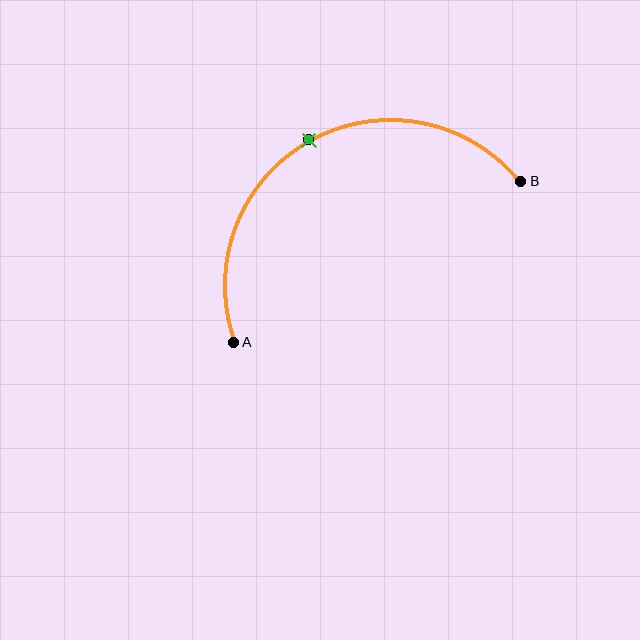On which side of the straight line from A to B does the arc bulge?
The arc bulges above the straight line connecting A and B.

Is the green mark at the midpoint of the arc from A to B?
Yes. The green mark lies on the arc at equal arc-length from both A and B — it is the arc midpoint.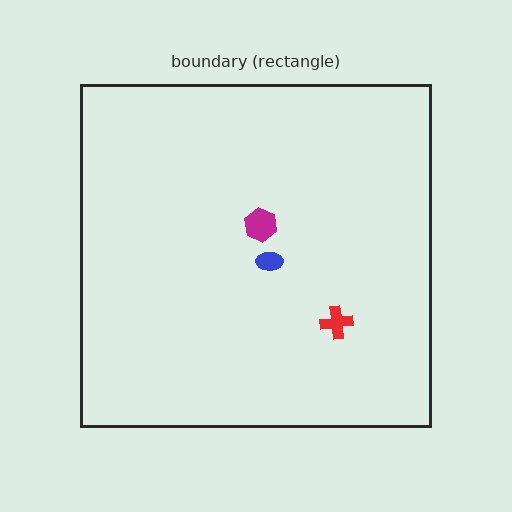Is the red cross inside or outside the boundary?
Inside.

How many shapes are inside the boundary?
3 inside, 0 outside.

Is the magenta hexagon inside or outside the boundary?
Inside.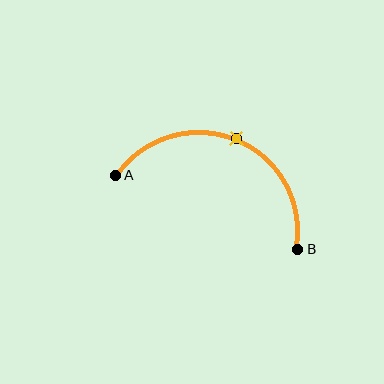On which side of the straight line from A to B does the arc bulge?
The arc bulges above the straight line connecting A and B.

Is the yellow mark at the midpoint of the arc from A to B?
Yes. The yellow mark lies on the arc at equal arc-length from both A and B — it is the arc midpoint.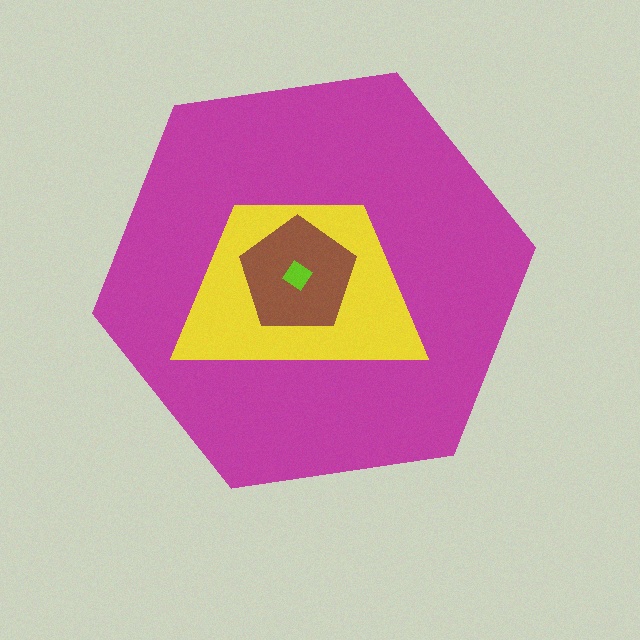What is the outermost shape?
The magenta hexagon.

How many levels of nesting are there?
4.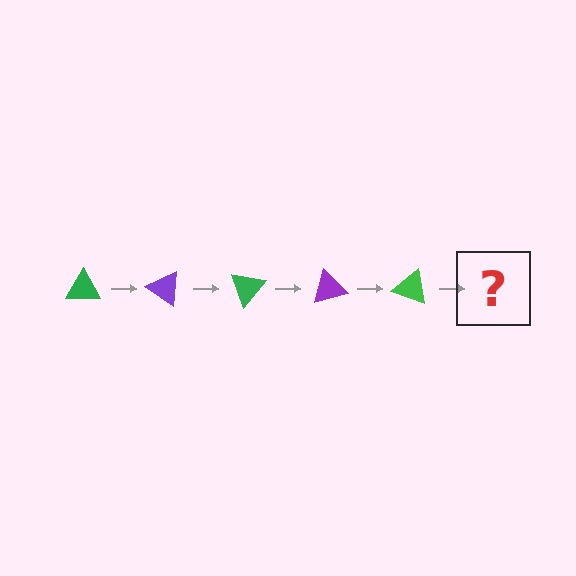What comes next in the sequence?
The next element should be a purple triangle, rotated 175 degrees from the start.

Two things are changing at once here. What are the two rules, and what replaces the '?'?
The two rules are that it rotates 35 degrees each step and the color cycles through green and purple. The '?' should be a purple triangle, rotated 175 degrees from the start.